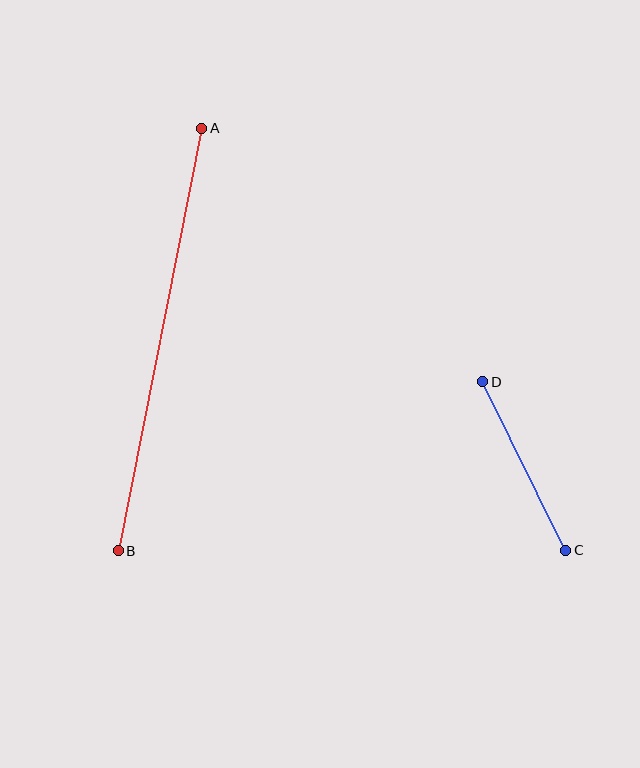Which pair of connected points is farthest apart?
Points A and B are farthest apart.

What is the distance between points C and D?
The distance is approximately 188 pixels.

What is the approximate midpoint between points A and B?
The midpoint is at approximately (160, 339) pixels.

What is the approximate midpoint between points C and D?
The midpoint is at approximately (524, 466) pixels.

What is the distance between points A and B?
The distance is approximately 431 pixels.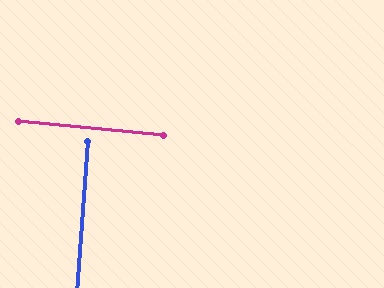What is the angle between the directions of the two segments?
Approximately 88 degrees.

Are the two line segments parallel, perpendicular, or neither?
Perpendicular — they meet at approximately 88°.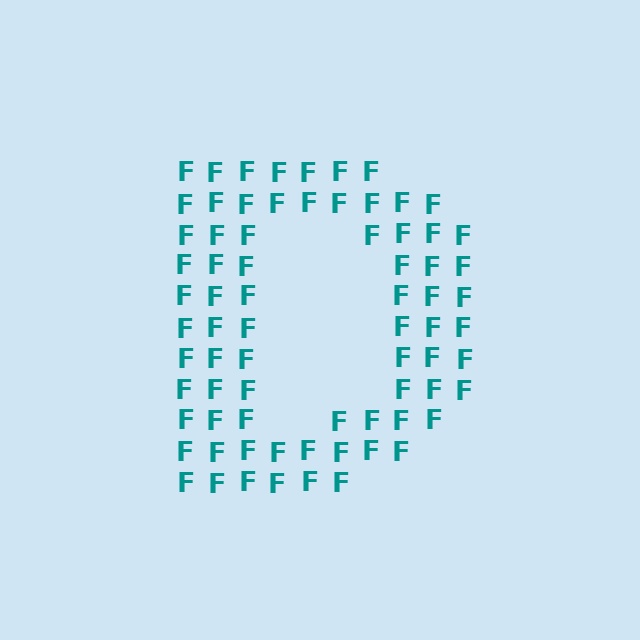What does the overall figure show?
The overall figure shows the letter D.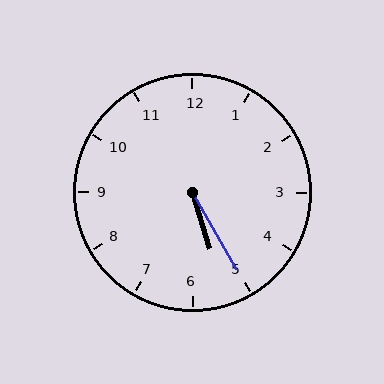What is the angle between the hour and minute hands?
Approximately 12 degrees.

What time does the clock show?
5:25.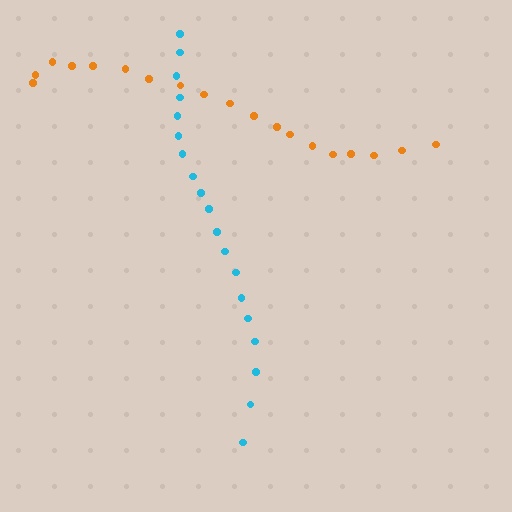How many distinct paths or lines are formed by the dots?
There are 2 distinct paths.